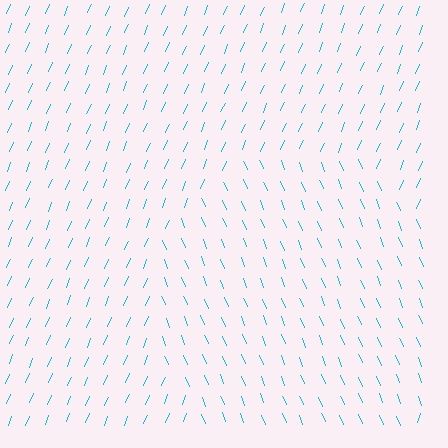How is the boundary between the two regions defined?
The boundary is defined purely by a change in line orientation (approximately 45 degrees difference). All lines are the same color and thickness.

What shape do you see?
I see a circle.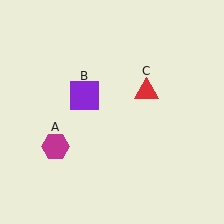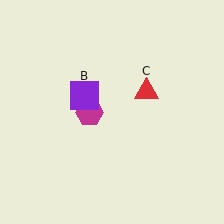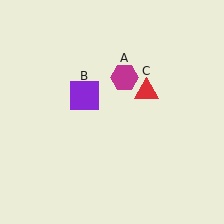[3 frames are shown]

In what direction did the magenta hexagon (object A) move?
The magenta hexagon (object A) moved up and to the right.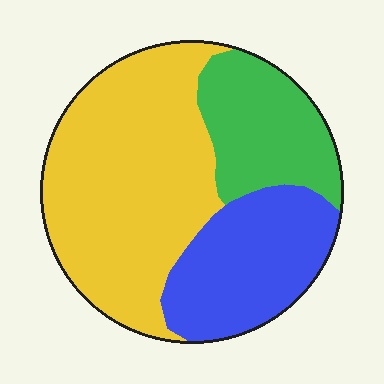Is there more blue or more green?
Blue.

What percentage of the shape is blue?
Blue takes up about one quarter (1/4) of the shape.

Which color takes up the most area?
Yellow, at roughly 50%.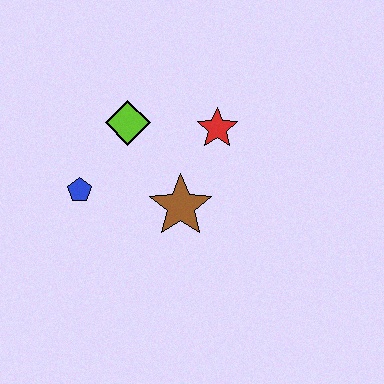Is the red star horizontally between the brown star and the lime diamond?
No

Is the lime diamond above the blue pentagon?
Yes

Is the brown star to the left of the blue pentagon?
No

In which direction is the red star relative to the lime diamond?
The red star is to the right of the lime diamond.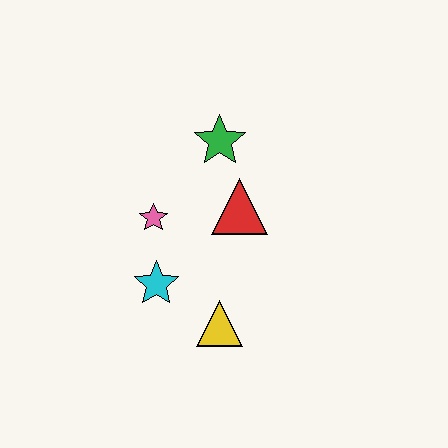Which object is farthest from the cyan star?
The green star is farthest from the cyan star.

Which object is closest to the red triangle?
The green star is closest to the red triangle.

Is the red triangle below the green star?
Yes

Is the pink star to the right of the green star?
No